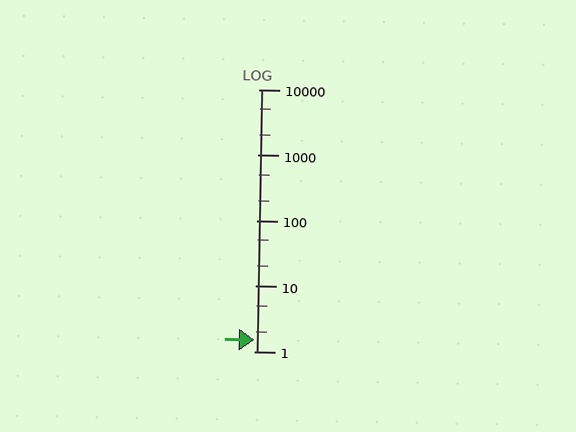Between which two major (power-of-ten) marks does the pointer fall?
The pointer is between 1 and 10.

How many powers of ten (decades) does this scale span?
The scale spans 4 decades, from 1 to 10000.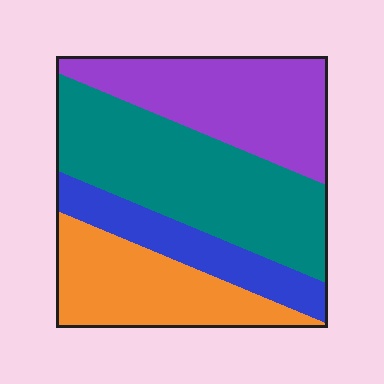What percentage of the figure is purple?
Purple covers 27% of the figure.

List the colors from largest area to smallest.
From largest to smallest: teal, purple, orange, blue.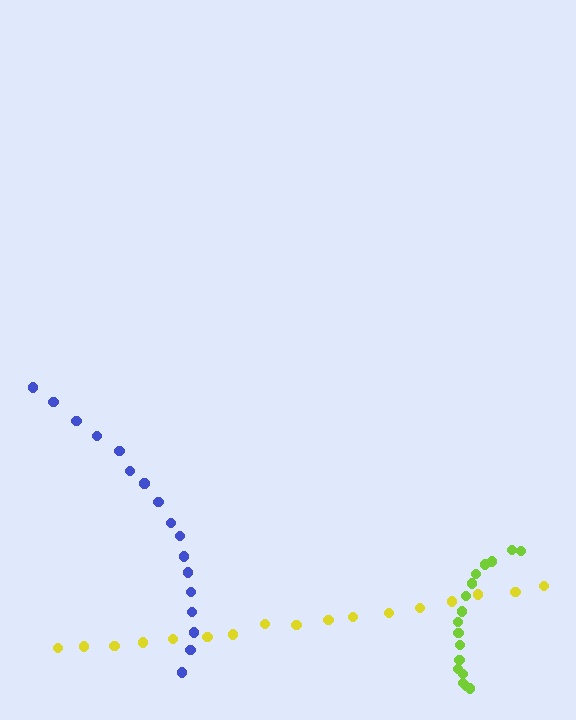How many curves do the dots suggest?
There are 3 distinct paths.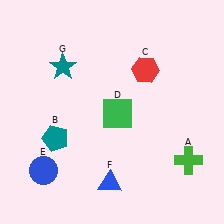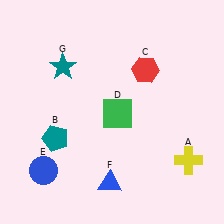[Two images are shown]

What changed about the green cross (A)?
In Image 1, A is green. In Image 2, it changed to yellow.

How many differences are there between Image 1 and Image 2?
There is 1 difference between the two images.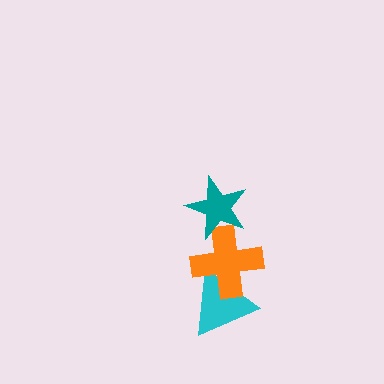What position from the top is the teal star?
The teal star is 1st from the top.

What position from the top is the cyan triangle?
The cyan triangle is 3rd from the top.